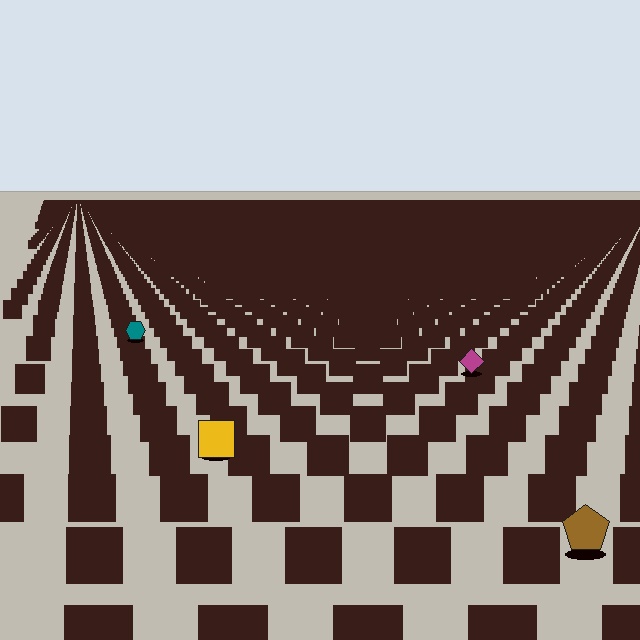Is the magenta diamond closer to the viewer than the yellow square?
No. The yellow square is closer — you can tell from the texture gradient: the ground texture is coarser near it.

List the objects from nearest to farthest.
From nearest to farthest: the brown pentagon, the yellow square, the magenta diamond, the teal hexagon.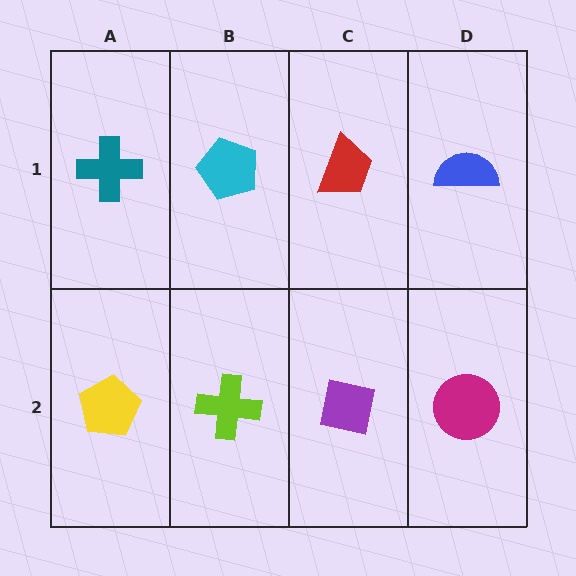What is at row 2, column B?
A lime cross.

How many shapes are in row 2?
4 shapes.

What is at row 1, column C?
A red trapezoid.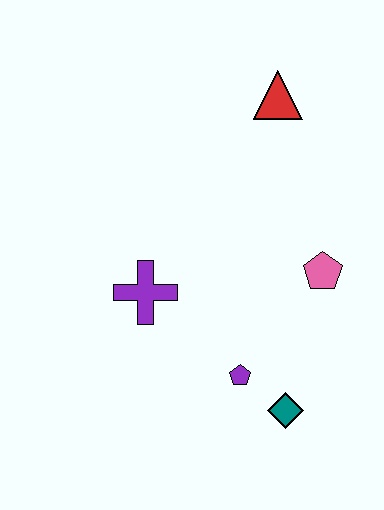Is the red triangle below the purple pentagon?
No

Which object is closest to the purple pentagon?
The teal diamond is closest to the purple pentagon.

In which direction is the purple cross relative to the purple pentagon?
The purple cross is to the left of the purple pentagon.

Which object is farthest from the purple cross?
The red triangle is farthest from the purple cross.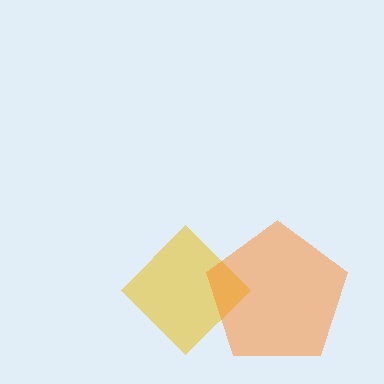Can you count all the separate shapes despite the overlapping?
Yes, there are 2 separate shapes.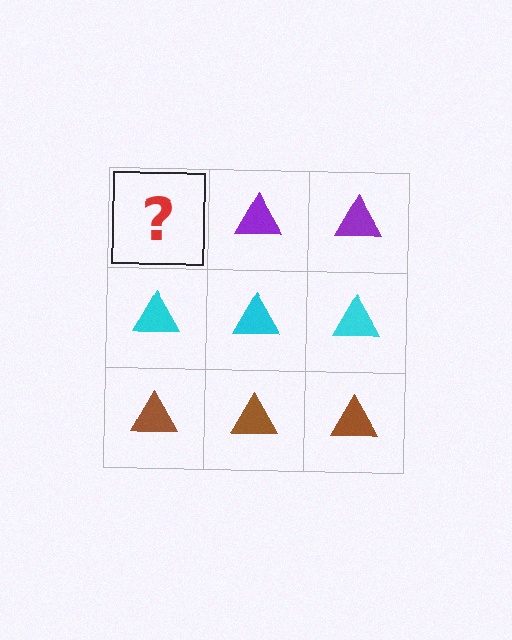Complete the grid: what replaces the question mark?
The question mark should be replaced with a purple triangle.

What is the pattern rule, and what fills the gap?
The rule is that each row has a consistent color. The gap should be filled with a purple triangle.